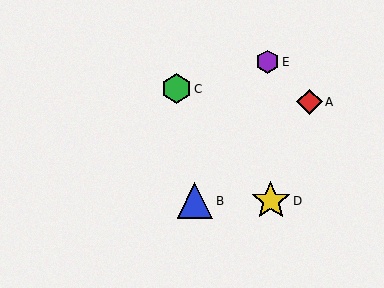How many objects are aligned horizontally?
2 objects (B, D) are aligned horizontally.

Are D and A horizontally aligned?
No, D is at y≈201 and A is at y≈102.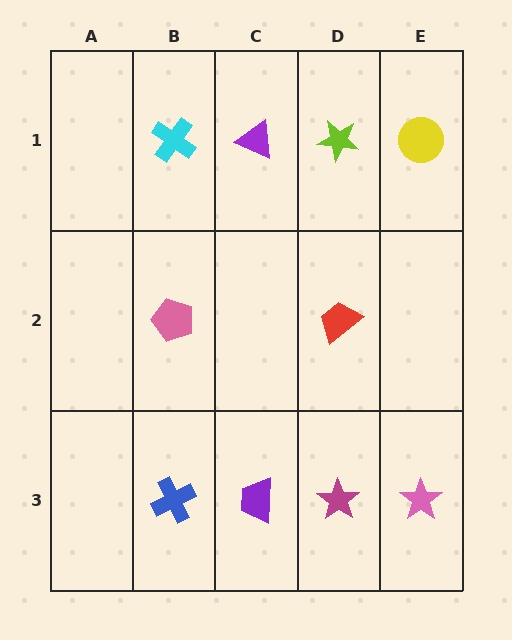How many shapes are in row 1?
4 shapes.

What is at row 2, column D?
A red trapezoid.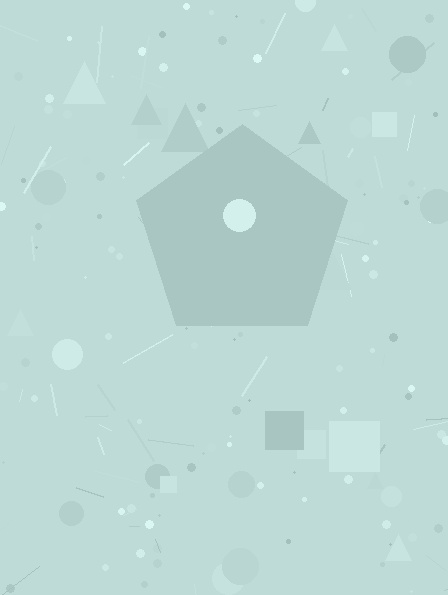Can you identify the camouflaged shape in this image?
The camouflaged shape is a pentagon.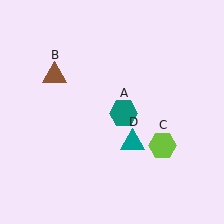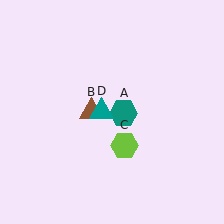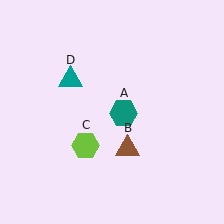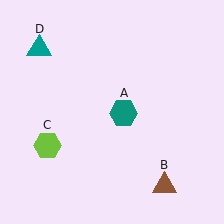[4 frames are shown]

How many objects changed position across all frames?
3 objects changed position: brown triangle (object B), lime hexagon (object C), teal triangle (object D).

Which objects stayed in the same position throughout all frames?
Teal hexagon (object A) remained stationary.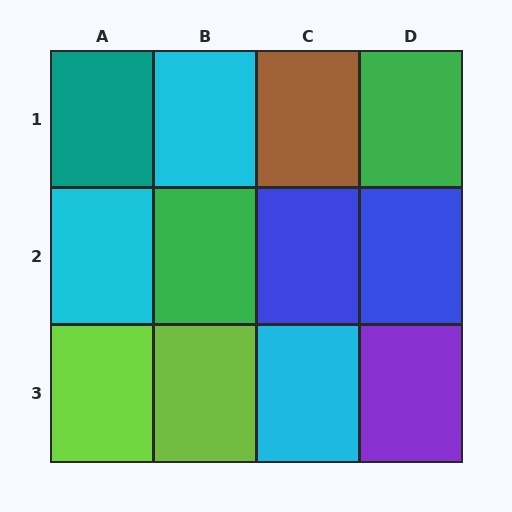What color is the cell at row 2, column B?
Green.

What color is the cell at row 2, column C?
Blue.